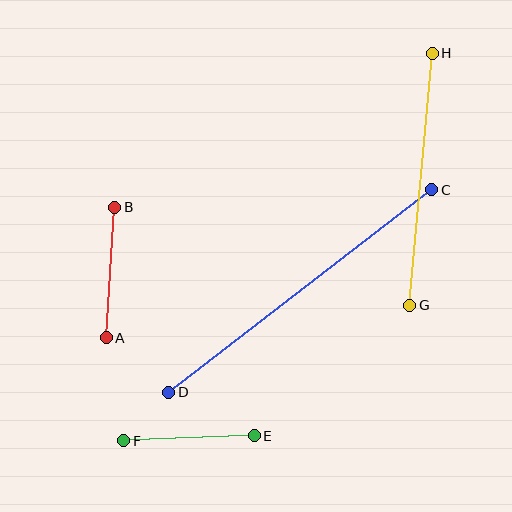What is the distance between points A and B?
The distance is approximately 131 pixels.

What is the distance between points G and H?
The distance is approximately 253 pixels.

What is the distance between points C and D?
The distance is approximately 332 pixels.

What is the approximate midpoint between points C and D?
The midpoint is at approximately (300, 291) pixels.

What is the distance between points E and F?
The distance is approximately 130 pixels.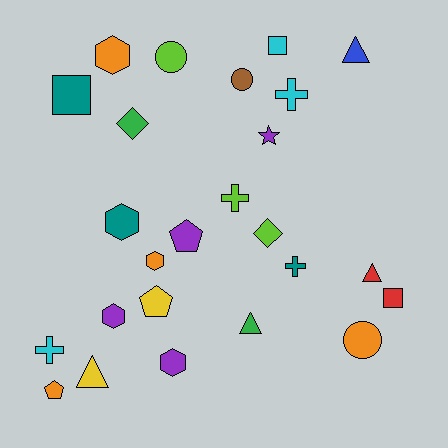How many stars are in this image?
There is 1 star.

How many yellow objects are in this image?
There are 2 yellow objects.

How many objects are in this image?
There are 25 objects.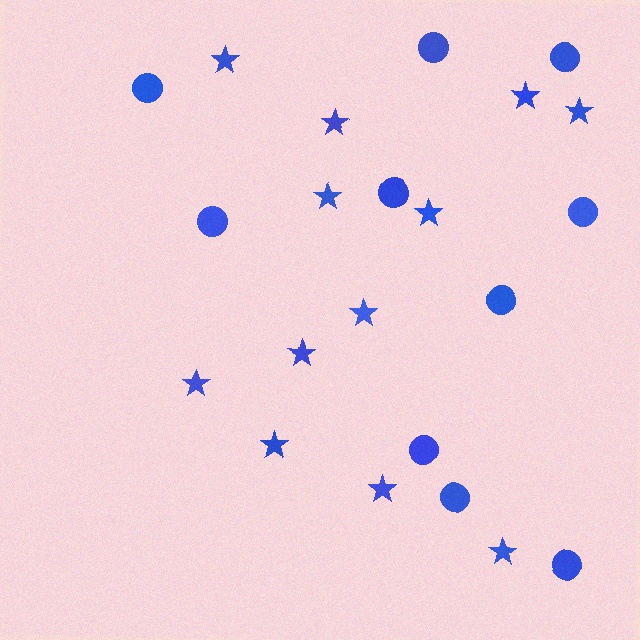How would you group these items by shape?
There are 2 groups: one group of circles (10) and one group of stars (12).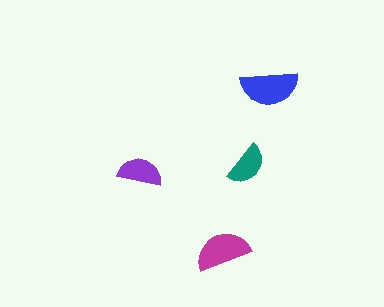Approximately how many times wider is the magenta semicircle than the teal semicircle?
About 1.5 times wider.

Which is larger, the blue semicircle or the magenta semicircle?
The blue one.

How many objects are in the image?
There are 4 objects in the image.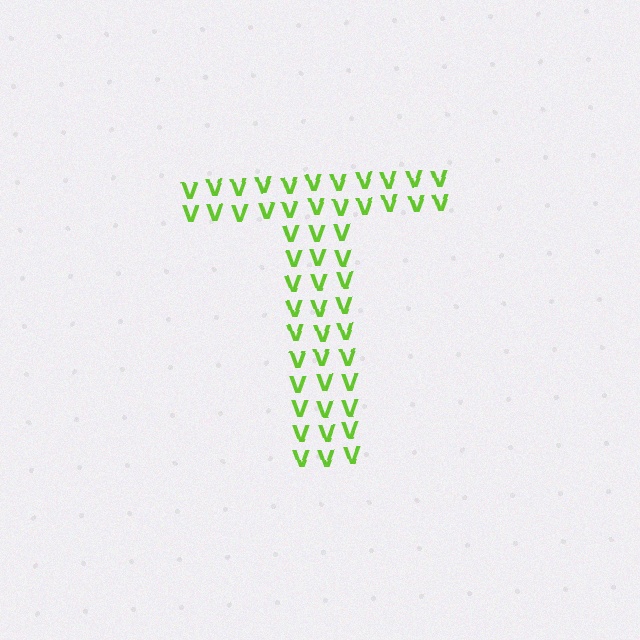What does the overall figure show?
The overall figure shows the letter T.